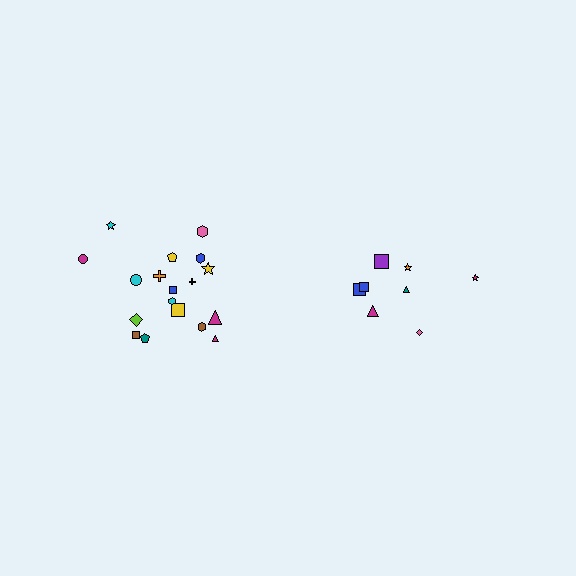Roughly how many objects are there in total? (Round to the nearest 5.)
Roughly 25 objects in total.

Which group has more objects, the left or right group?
The left group.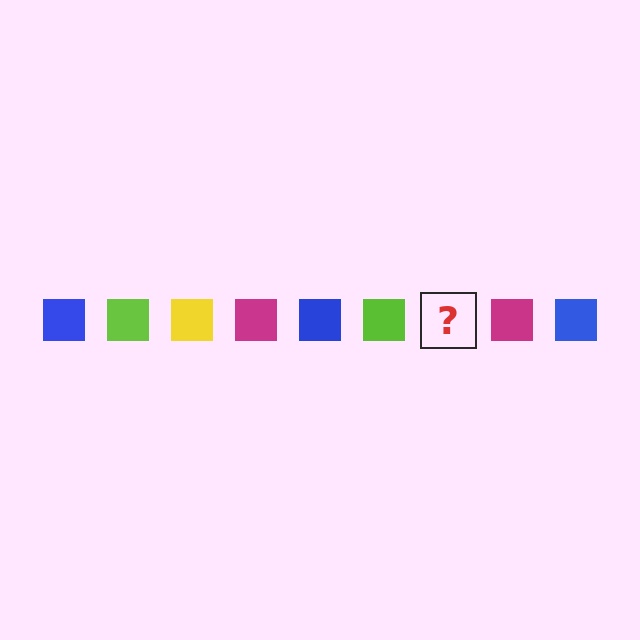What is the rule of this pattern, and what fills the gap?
The rule is that the pattern cycles through blue, lime, yellow, magenta squares. The gap should be filled with a yellow square.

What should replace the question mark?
The question mark should be replaced with a yellow square.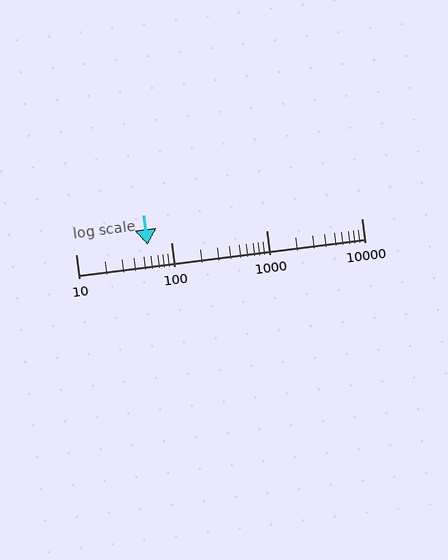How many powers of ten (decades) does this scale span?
The scale spans 3 decades, from 10 to 10000.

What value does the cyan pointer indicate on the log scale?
The pointer indicates approximately 57.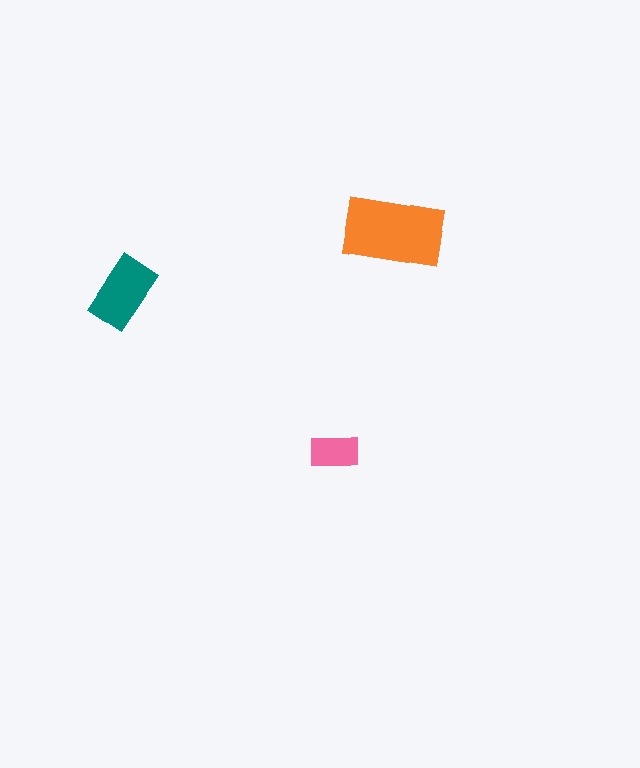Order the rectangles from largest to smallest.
the orange one, the teal one, the pink one.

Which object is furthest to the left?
The teal rectangle is leftmost.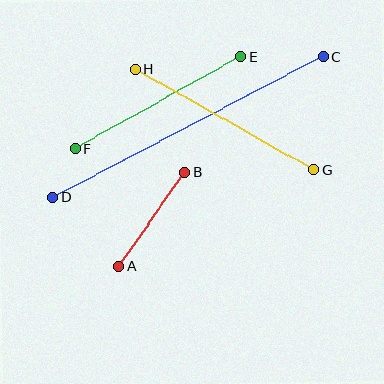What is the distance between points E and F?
The distance is approximately 188 pixels.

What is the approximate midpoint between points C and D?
The midpoint is at approximately (188, 127) pixels.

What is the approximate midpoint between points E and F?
The midpoint is at approximately (158, 103) pixels.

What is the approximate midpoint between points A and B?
The midpoint is at approximately (152, 219) pixels.